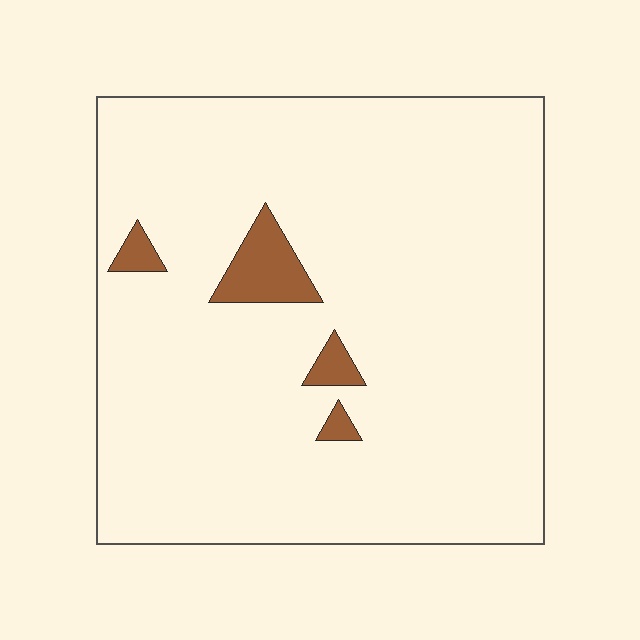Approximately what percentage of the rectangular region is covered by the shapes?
Approximately 5%.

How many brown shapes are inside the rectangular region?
4.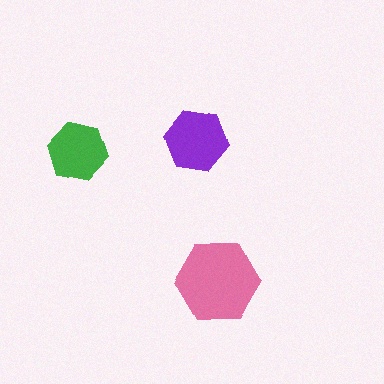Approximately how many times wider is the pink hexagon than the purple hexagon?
About 1.5 times wider.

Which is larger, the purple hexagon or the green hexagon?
The purple one.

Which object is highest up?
The purple hexagon is topmost.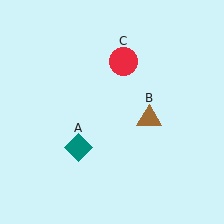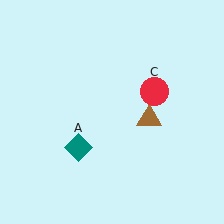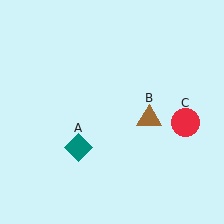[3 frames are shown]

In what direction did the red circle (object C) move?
The red circle (object C) moved down and to the right.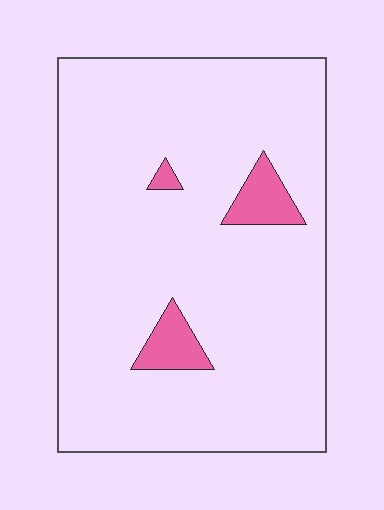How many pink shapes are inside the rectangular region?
3.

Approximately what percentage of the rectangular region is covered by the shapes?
Approximately 5%.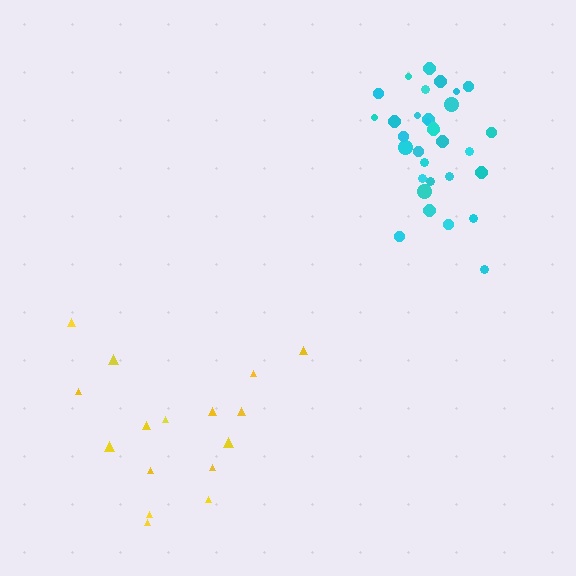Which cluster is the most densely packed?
Cyan.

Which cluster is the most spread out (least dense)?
Yellow.